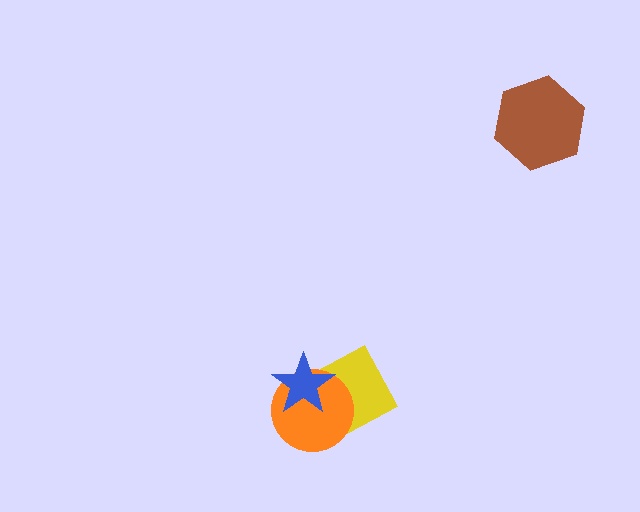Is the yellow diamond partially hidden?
Yes, it is partially covered by another shape.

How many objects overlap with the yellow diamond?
2 objects overlap with the yellow diamond.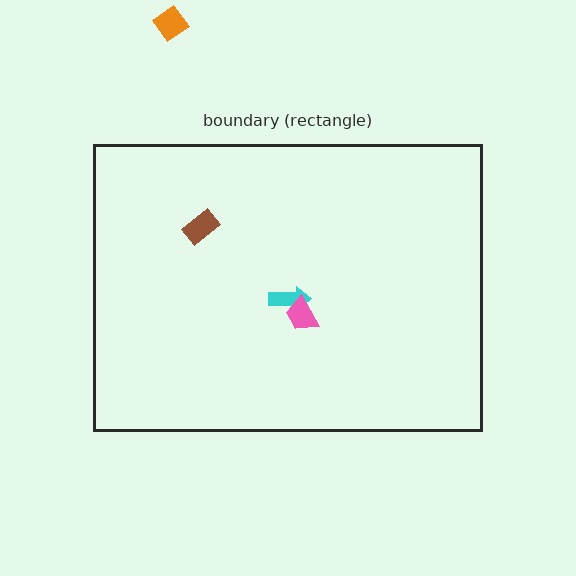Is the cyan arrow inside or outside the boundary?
Inside.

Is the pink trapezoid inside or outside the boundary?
Inside.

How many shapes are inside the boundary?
3 inside, 1 outside.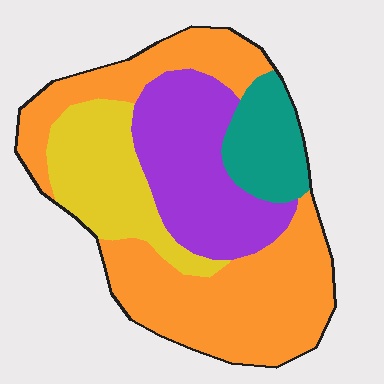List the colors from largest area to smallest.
From largest to smallest: orange, purple, yellow, teal.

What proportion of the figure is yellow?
Yellow takes up between a sixth and a third of the figure.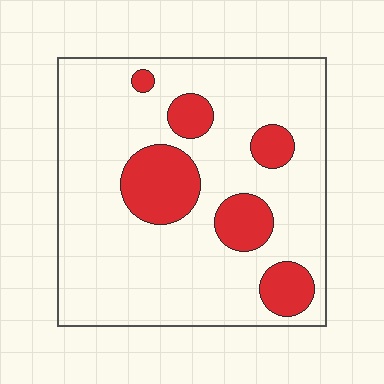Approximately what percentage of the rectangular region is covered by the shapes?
Approximately 20%.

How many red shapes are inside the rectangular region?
6.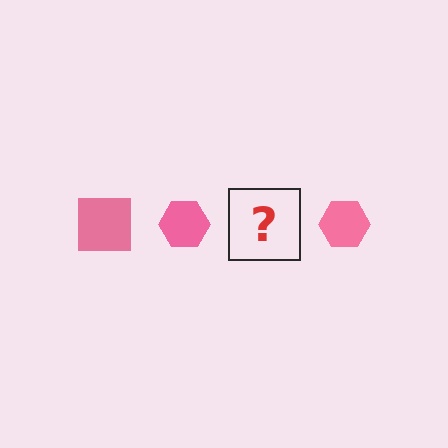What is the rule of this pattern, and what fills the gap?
The rule is that the pattern cycles through square, hexagon shapes in pink. The gap should be filled with a pink square.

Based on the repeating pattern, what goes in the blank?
The blank should be a pink square.